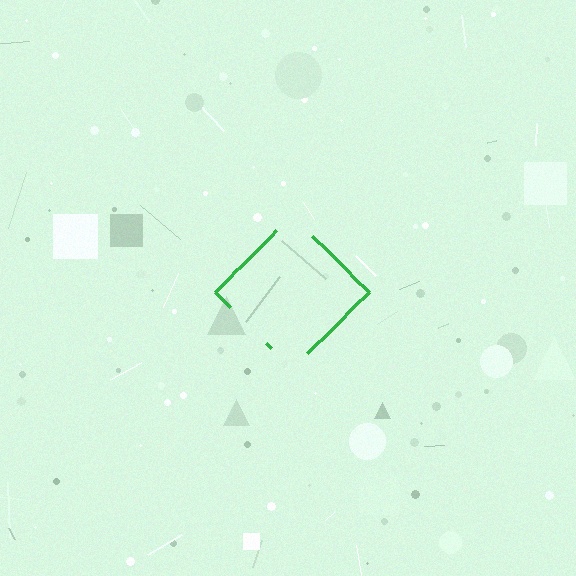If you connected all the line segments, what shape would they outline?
They would outline a diamond.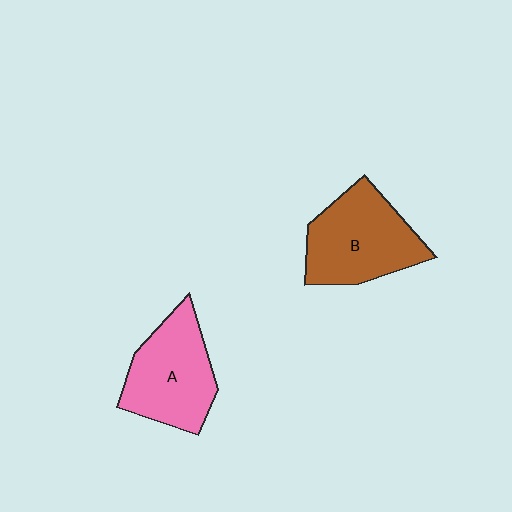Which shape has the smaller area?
Shape A (pink).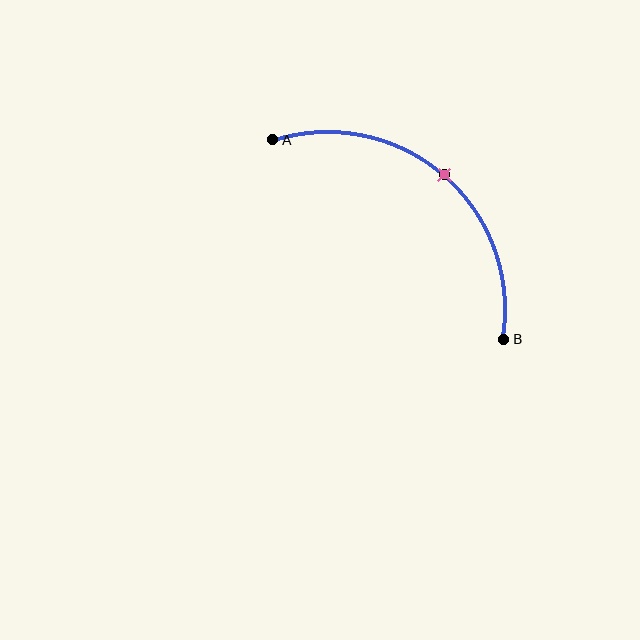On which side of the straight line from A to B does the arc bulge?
The arc bulges above and to the right of the straight line connecting A and B.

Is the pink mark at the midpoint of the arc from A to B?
Yes. The pink mark lies on the arc at equal arc-length from both A and B — it is the arc midpoint.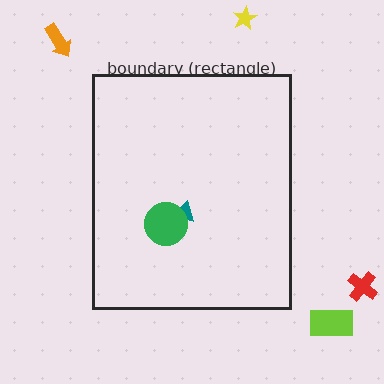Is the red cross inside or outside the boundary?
Outside.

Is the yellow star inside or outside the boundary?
Outside.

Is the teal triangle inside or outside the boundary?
Inside.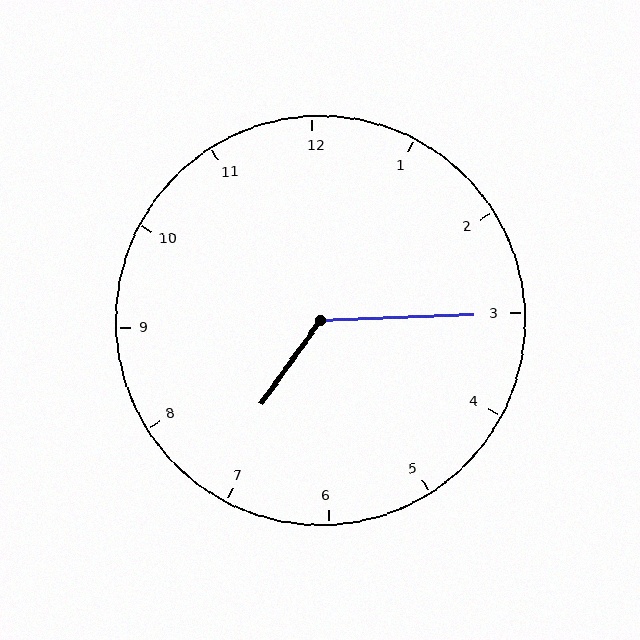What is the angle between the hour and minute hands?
Approximately 128 degrees.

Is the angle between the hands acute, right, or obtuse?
It is obtuse.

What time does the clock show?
7:15.